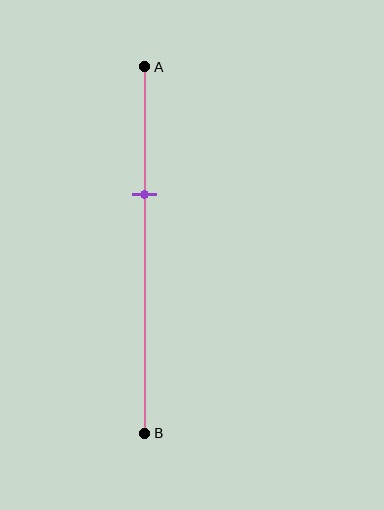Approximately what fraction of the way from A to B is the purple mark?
The purple mark is approximately 35% of the way from A to B.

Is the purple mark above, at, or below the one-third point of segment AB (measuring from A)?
The purple mark is approximately at the one-third point of segment AB.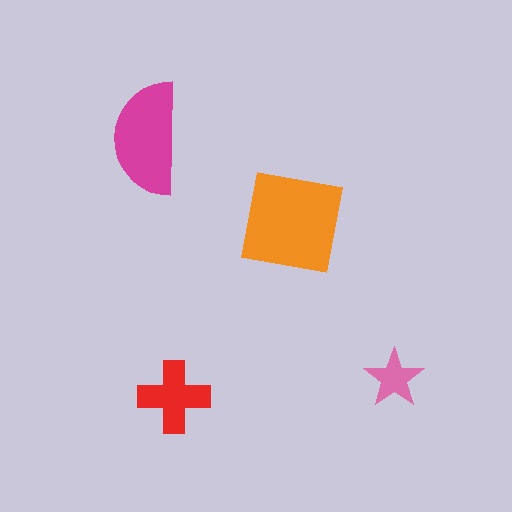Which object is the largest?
The orange square.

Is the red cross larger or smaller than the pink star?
Larger.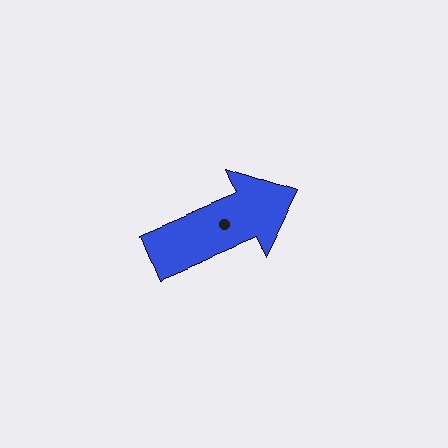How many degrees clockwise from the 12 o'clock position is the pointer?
Approximately 67 degrees.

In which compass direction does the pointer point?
Northeast.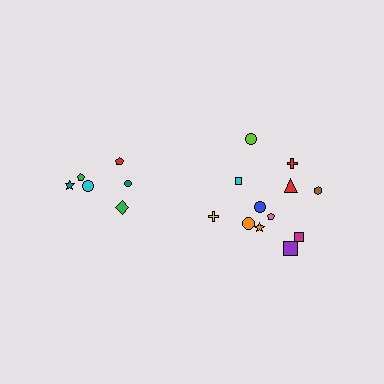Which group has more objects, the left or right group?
The right group.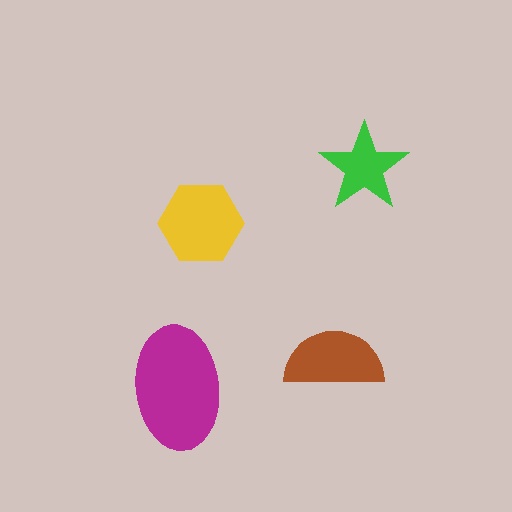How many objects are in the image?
There are 4 objects in the image.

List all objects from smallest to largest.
The green star, the brown semicircle, the yellow hexagon, the magenta ellipse.